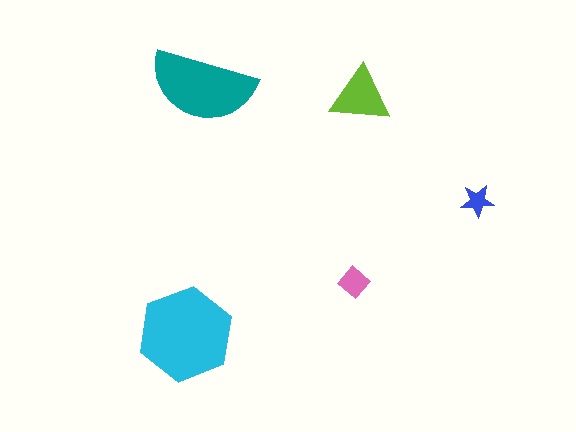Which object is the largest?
The cyan hexagon.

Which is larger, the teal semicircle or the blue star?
The teal semicircle.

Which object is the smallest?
The blue star.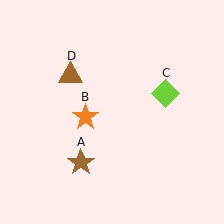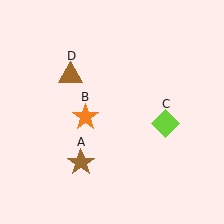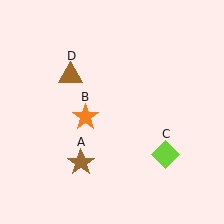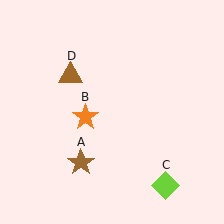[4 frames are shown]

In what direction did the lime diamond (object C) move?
The lime diamond (object C) moved down.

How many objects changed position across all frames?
1 object changed position: lime diamond (object C).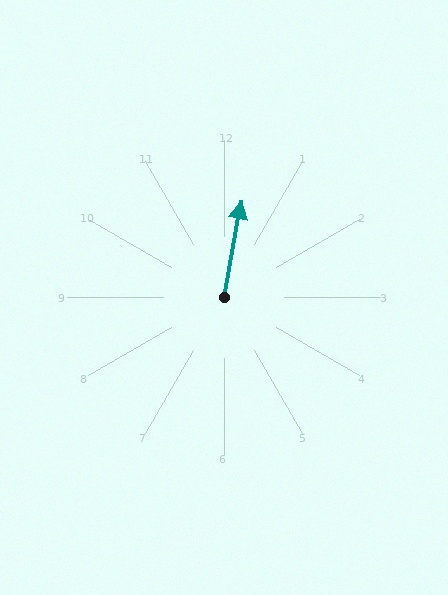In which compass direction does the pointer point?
North.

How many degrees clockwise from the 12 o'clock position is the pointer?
Approximately 10 degrees.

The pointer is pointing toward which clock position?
Roughly 12 o'clock.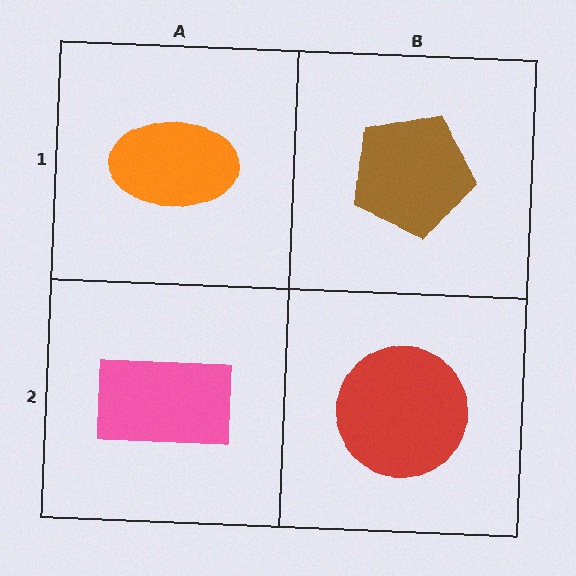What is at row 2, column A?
A pink rectangle.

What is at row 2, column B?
A red circle.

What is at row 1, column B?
A brown pentagon.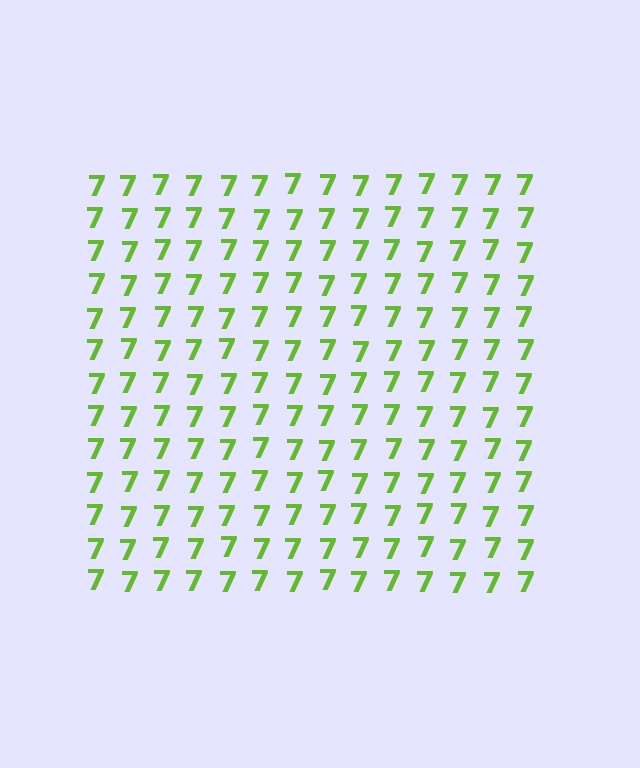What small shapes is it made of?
It is made of small digit 7's.